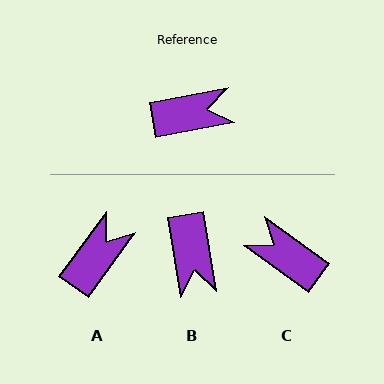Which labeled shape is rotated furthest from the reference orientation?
C, about 133 degrees away.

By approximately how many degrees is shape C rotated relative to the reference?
Approximately 133 degrees counter-clockwise.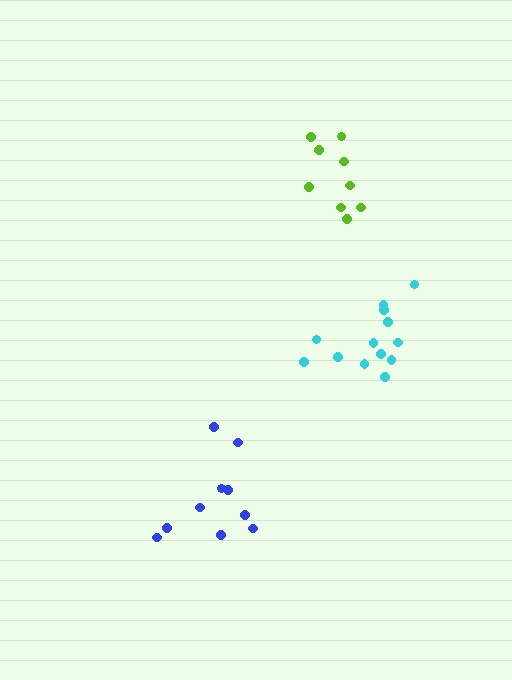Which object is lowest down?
The blue cluster is bottommost.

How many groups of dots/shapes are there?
There are 3 groups.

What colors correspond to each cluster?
The clusters are colored: blue, cyan, lime.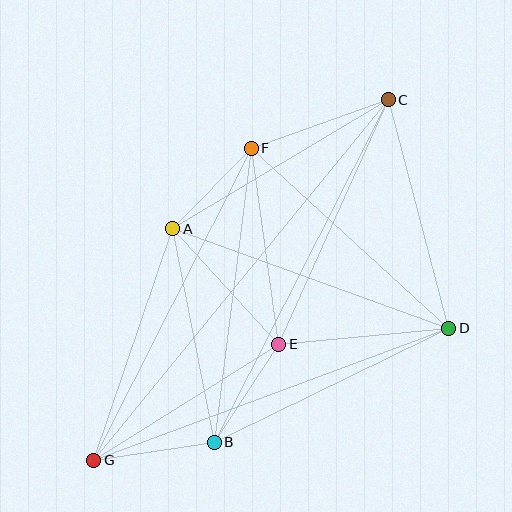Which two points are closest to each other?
Points A and F are closest to each other.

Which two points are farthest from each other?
Points C and G are farthest from each other.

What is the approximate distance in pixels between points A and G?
The distance between A and G is approximately 245 pixels.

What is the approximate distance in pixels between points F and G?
The distance between F and G is approximately 349 pixels.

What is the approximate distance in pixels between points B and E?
The distance between B and E is approximately 117 pixels.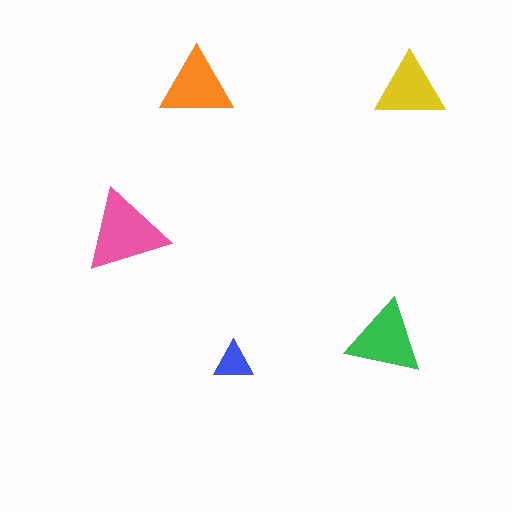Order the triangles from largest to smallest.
the pink one, the green one, the orange one, the yellow one, the blue one.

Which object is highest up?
The orange triangle is topmost.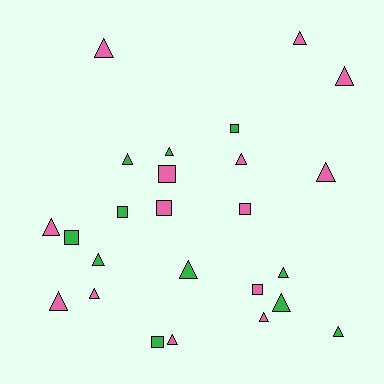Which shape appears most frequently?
Triangle, with 17 objects.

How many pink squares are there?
There are 4 pink squares.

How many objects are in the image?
There are 25 objects.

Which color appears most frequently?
Pink, with 14 objects.